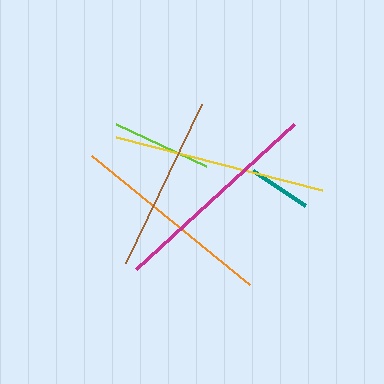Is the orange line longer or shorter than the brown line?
The orange line is longer than the brown line.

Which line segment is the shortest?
The teal line is the shortest at approximately 62 pixels.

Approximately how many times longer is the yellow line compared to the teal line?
The yellow line is approximately 3.4 times the length of the teal line.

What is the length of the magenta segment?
The magenta segment is approximately 215 pixels long.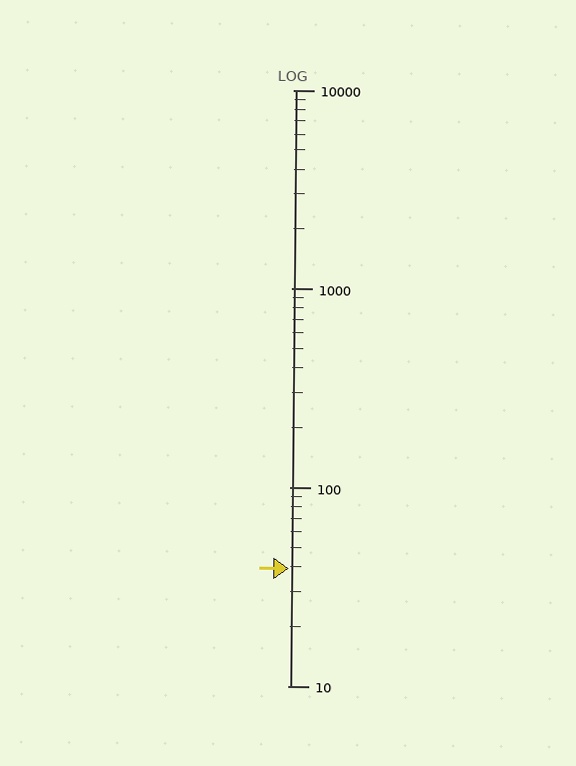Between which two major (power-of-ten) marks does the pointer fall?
The pointer is between 10 and 100.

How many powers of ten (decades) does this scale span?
The scale spans 3 decades, from 10 to 10000.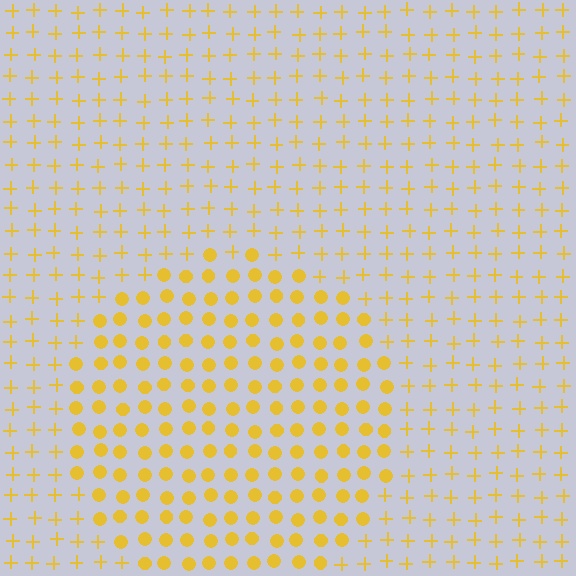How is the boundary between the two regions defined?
The boundary is defined by a change in element shape: circles inside vs. plus signs outside. All elements share the same color and spacing.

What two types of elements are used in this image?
The image uses circles inside the circle region and plus signs outside it.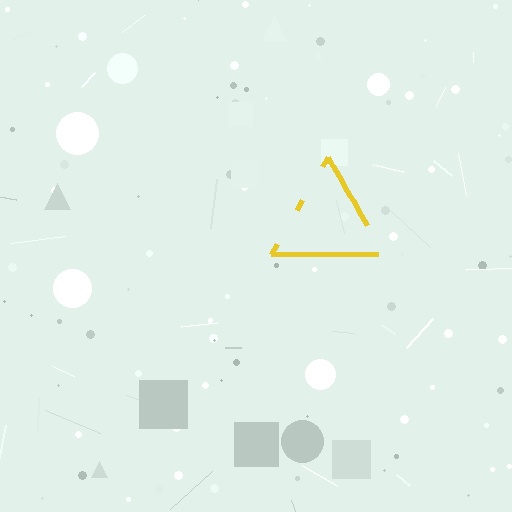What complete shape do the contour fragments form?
The contour fragments form a triangle.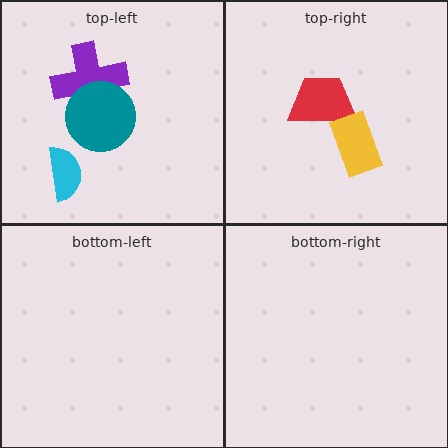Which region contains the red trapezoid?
The top-right region.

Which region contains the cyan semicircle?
The top-left region.